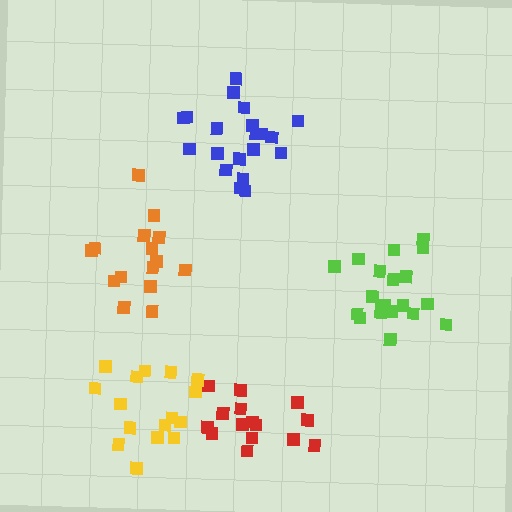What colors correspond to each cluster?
The clusters are colored: red, lime, yellow, orange, blue.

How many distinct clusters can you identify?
There are 5 distinct clusters.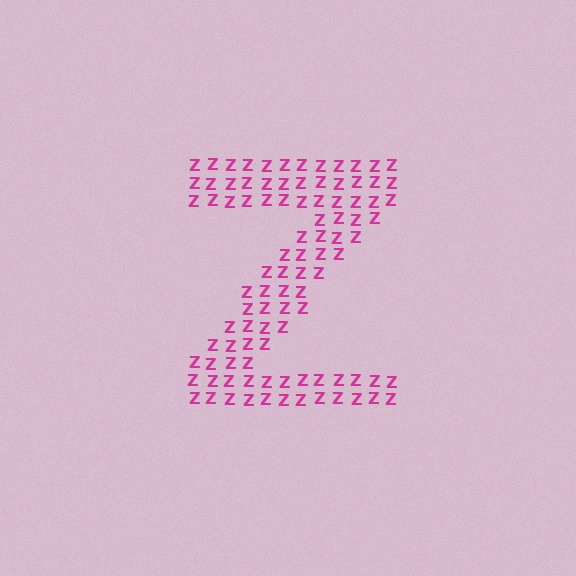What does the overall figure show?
The overall figure shows the letter Z.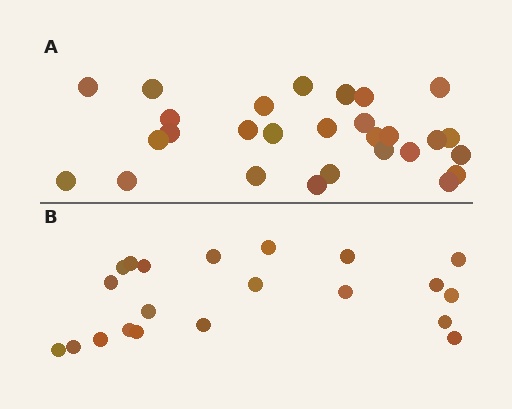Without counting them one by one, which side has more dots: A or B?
Region A (the top region) has more dots.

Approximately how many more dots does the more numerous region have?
Region A has roughly 8 or so more dots than region B.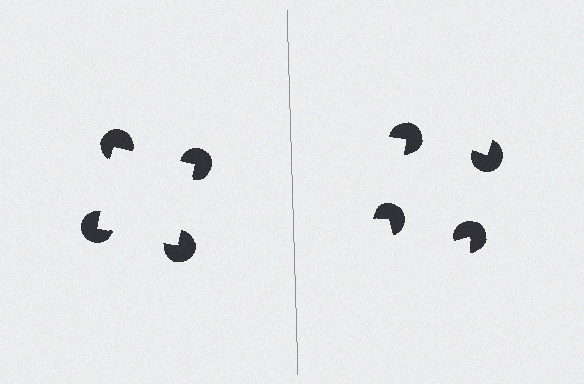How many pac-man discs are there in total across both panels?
8 — 4 on each side.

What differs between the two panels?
The pac-man discs are positioned identically on both sides; only the wedge orientations differ. On the left they align to a square; on the right they are misaligned.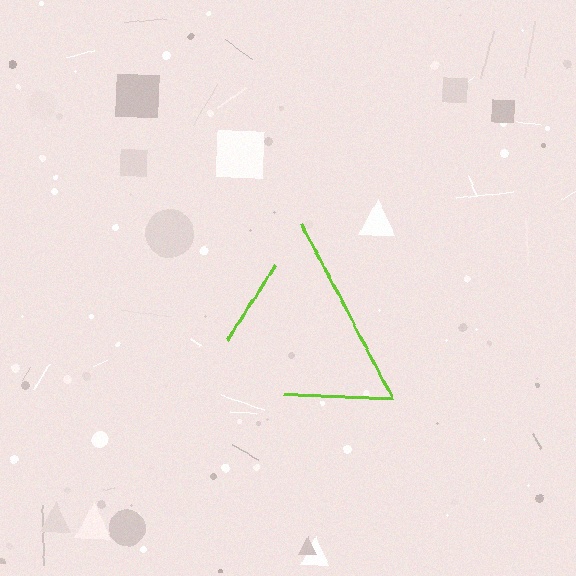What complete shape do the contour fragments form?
The contour fragments form a triangle.